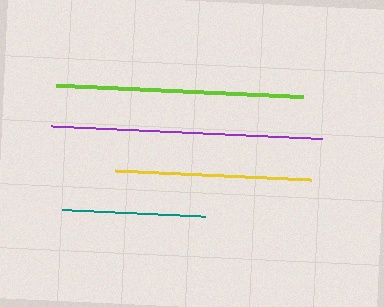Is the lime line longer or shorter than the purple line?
The purple line is longer than the lime line.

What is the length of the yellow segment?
The yellow segment is approximately 195 pixels long.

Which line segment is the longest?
The purple line is the longest at approximately 271 pixels.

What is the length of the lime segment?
The lime segment is approximately 247 pixels long.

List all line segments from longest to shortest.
From longest to shortest: purple, lime, yellow, teal.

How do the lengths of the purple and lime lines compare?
The purple and lime lines are approximately the same length.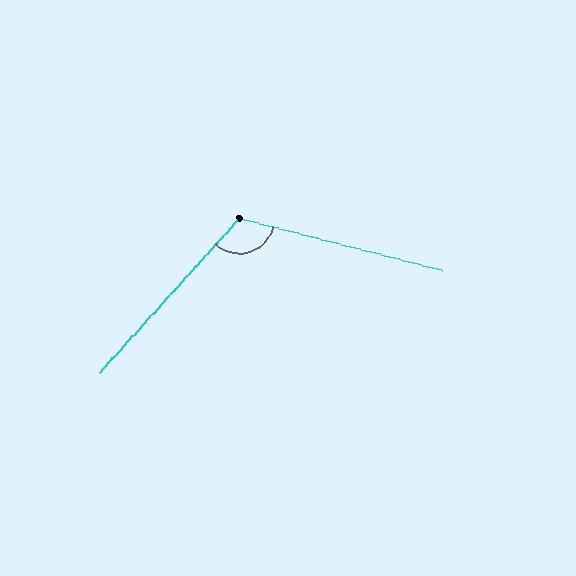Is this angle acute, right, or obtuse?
It is obtuse.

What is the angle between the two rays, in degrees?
Approximately 118 degrees.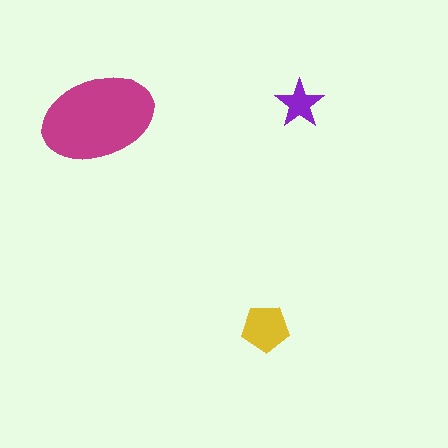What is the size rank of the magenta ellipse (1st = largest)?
1st.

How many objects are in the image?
There are 3 objects in the image.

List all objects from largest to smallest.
The magenta ellipse, the yellow pentagon, the purple star.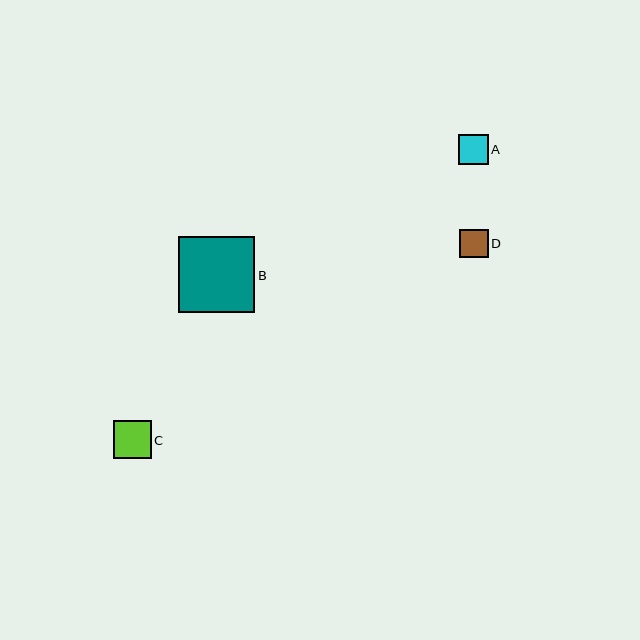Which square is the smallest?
Square D is the smallest with a size of approximately 29 pixels.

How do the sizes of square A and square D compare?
Square A and square D are approximately the same size.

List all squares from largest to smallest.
From largest to smallest: B, C, A, D.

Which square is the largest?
Square B is the largest with a size of approximately 76 pixels.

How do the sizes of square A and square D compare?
Square A and square D are approximately the same size.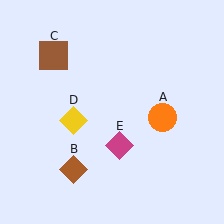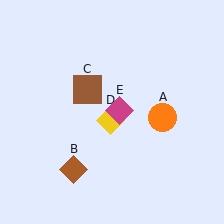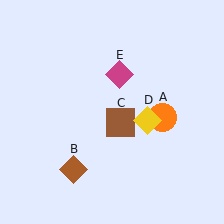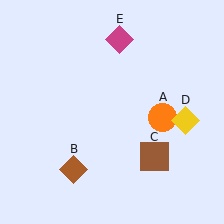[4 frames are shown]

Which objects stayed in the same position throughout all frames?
Orange circle (object A) and brown diamond (object B) remained stationary.